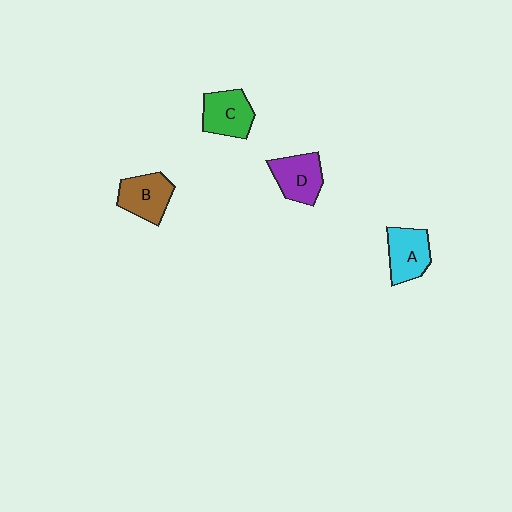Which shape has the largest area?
Shape B (brown).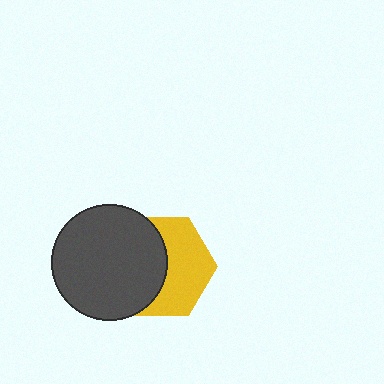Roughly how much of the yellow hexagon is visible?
About half of it is visible (roughly 51%).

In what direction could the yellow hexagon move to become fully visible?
The yellow hexagon could move right. That would shift it out from behind the dark gray circle entirely.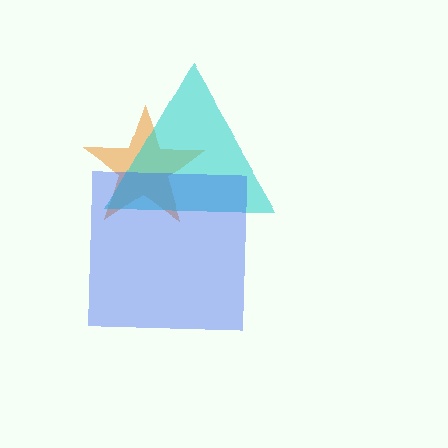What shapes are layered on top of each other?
The layered shapes are: an orange star, a cyan triangle, a blue square.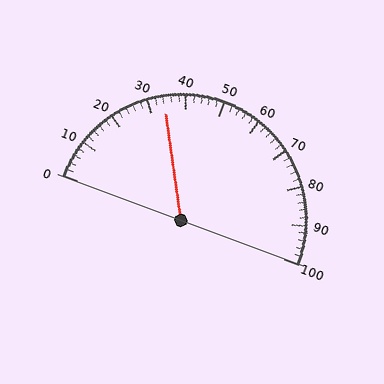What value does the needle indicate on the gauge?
The needle indicates approximately 34.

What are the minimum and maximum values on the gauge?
The gauge ranges from 0 to 100.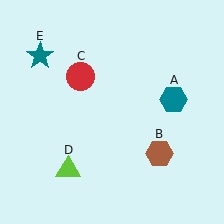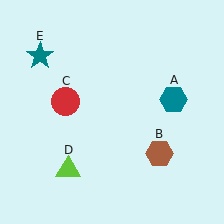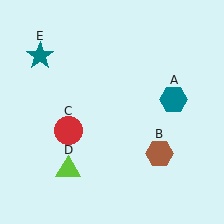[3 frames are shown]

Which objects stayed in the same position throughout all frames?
Teal hexagon (object A) and brown hexagon (object B) and lime triangle (object D) and teal star (object E) remained stationary.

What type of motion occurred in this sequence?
The red circle (object C) rotated counterclockwise around the center of the scene.